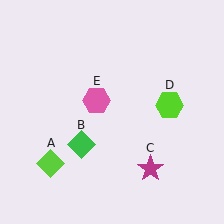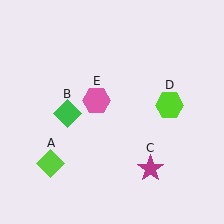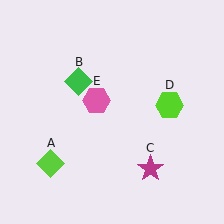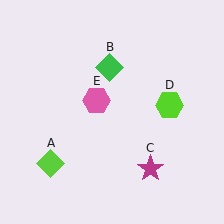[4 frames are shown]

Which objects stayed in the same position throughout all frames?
Lime diamond (object A) and magenta star (object C) and lime hexagon (object D) and pink hexagon (object E) remained stationary.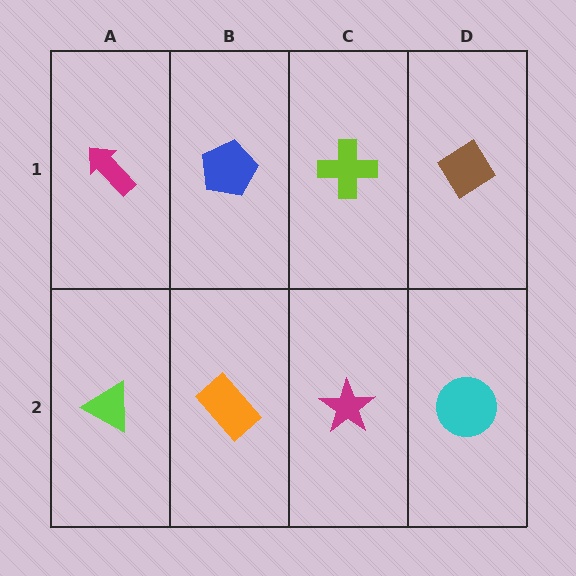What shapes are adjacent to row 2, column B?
A blue pentagon (row 1, column B), a lime triangle (row 2, column A), a magenta star (row 2, column C).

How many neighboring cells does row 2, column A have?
2.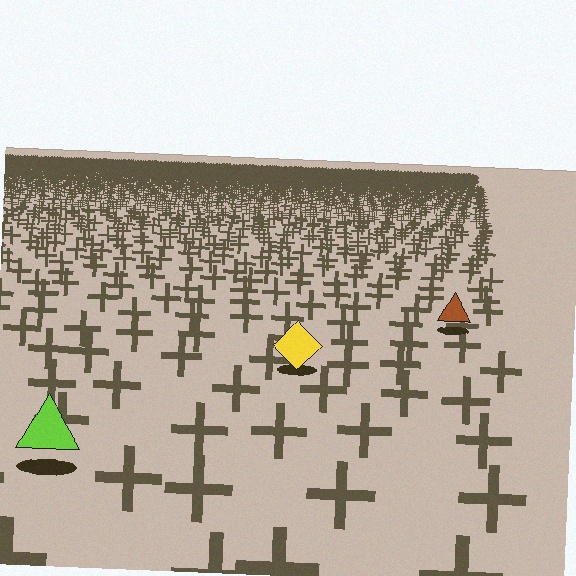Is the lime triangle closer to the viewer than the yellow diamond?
Yes. The lime triangle is closer — you can tell from the texture gradient: the ground texture is coarser near it.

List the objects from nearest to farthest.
From nearest to farthest: the lime triangle, the yellow diamond, the brown triangle.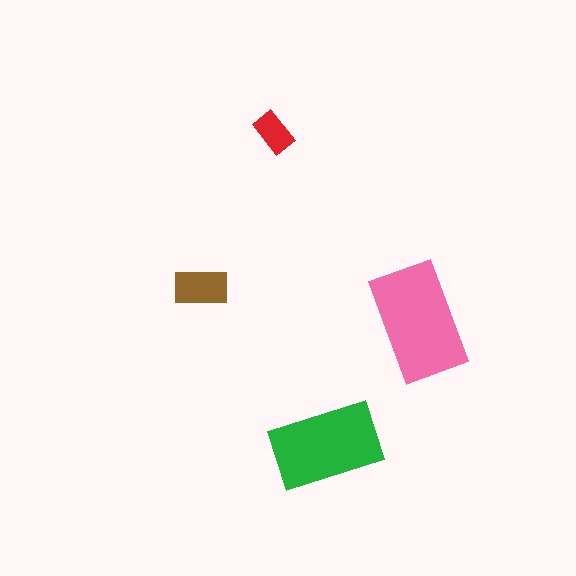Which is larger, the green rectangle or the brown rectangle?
The green one.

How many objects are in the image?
There are 4 objects in the image.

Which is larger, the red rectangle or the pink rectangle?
The pink one.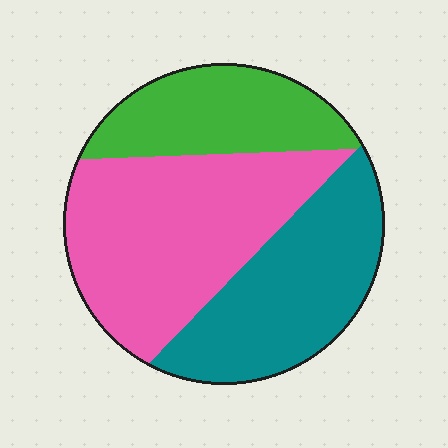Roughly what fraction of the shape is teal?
Teal covers around 35% of the shape.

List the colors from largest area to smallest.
From largest to smallest: pink, teal, green.